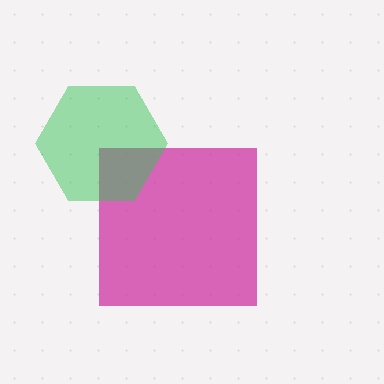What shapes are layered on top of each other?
The layered shapes are: a magenta square, a green hexagon.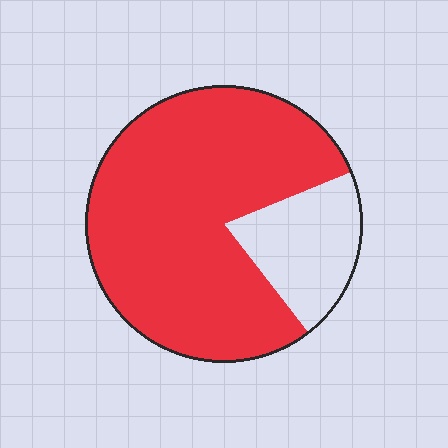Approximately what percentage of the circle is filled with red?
Approximately 80%.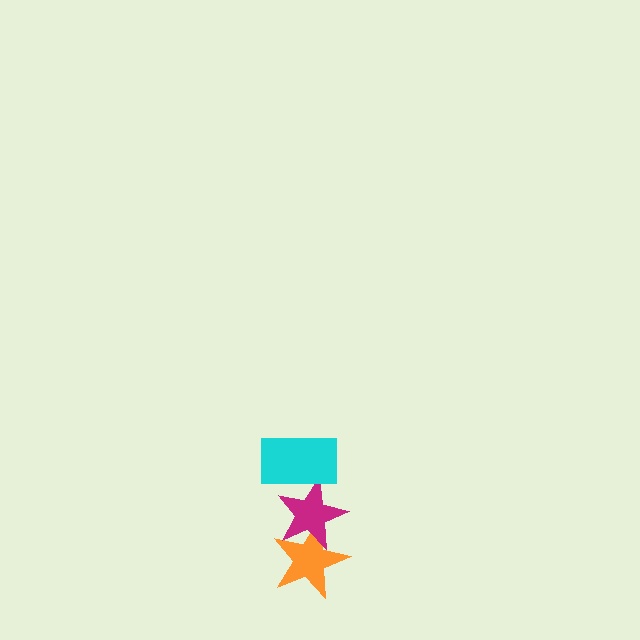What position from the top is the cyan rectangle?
The cyan rectangle is 1st from the top.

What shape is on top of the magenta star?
The cyan rectangle is on top of the magenta star.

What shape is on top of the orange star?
The magenta star is on top of the orange star.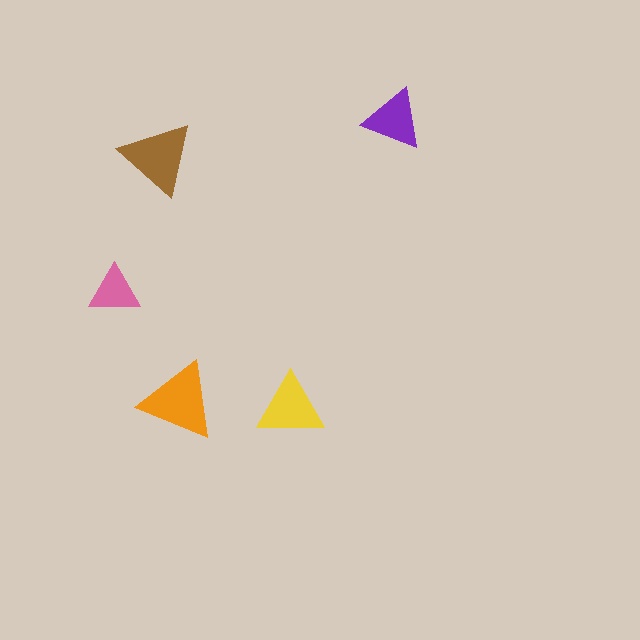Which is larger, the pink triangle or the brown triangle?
The brown one.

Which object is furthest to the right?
The purple triangle is rightmost.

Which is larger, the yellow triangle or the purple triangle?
The yellow one.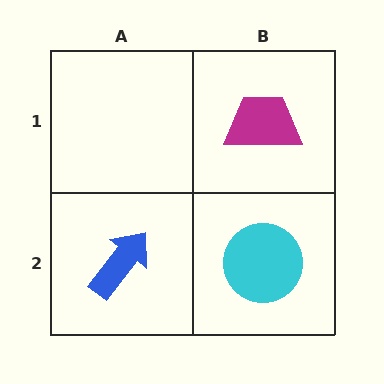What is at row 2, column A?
A blue arrow.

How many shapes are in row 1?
1 shape.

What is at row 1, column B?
A magenta trapezoid.